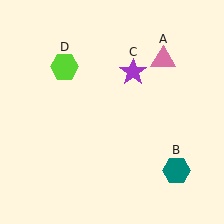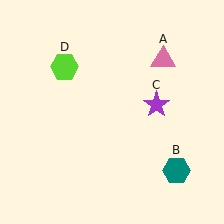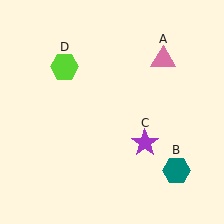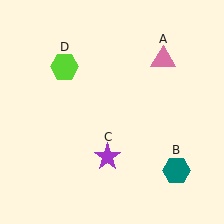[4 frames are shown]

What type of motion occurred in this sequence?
The purple star (object C) rotated clockwise around the center of the scene.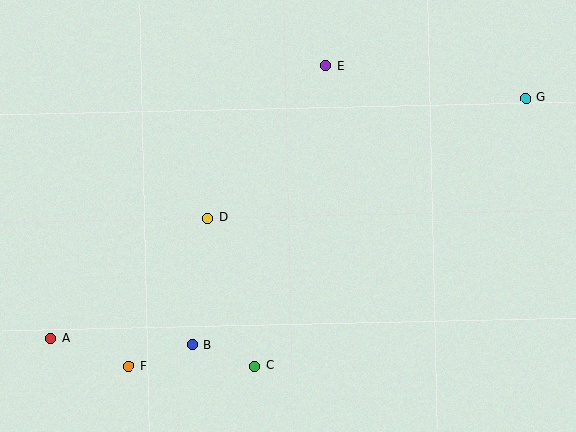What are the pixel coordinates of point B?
Point B is at (192, 345).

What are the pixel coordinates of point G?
Point G is at (526, 98).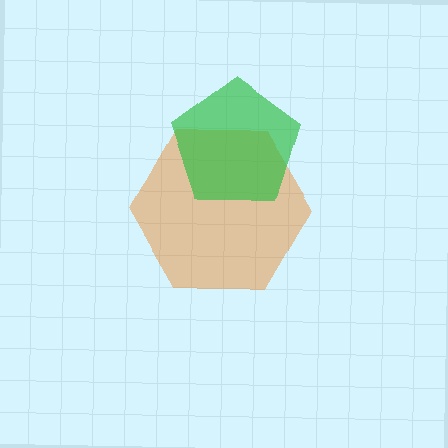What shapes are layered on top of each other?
The layered shapes are: an orange hexagon, a green pentagon.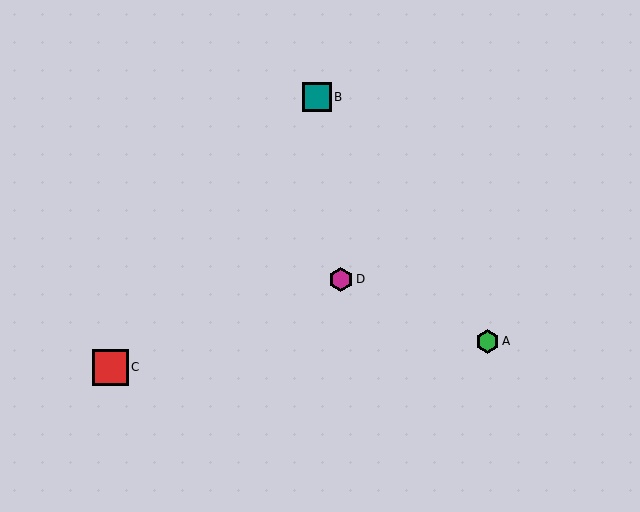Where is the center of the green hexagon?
The center of the green hexagon is at (487, 341).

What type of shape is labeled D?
Shape D is a magenta hexagon.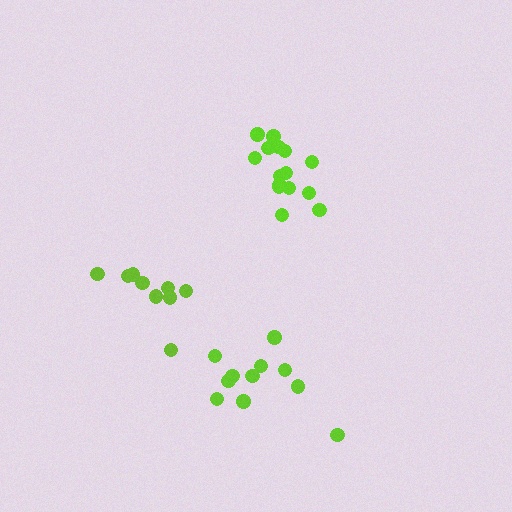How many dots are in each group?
Group 1: 9 dots, Group 2: 11 dots, Group 3: 15 dots (35 total).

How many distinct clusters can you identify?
There are 3 distinct clusters.